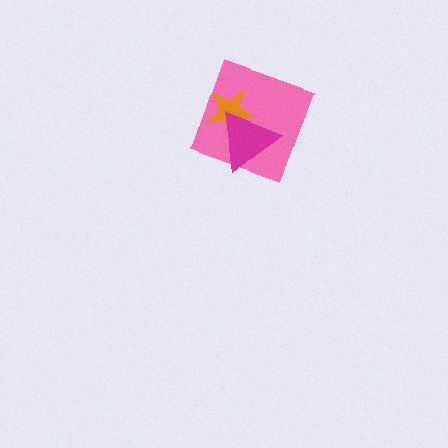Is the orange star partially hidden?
Yes, it is partially covered by another shape.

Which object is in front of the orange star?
The magenta triangle is in front of the orange star.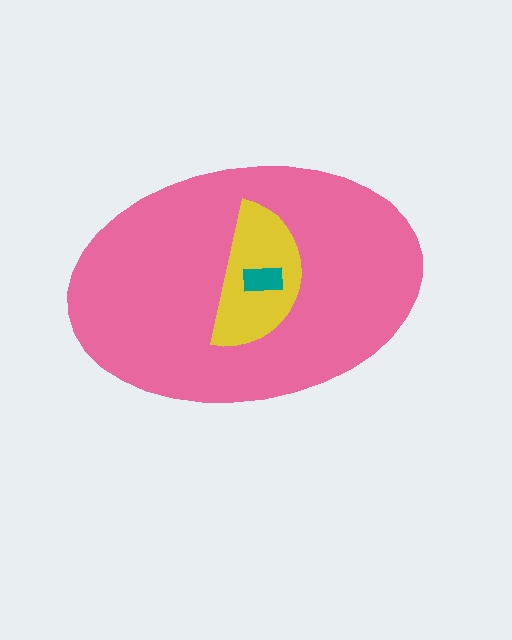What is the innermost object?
The teal rectangle.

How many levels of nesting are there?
3.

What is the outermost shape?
The pink ellipse.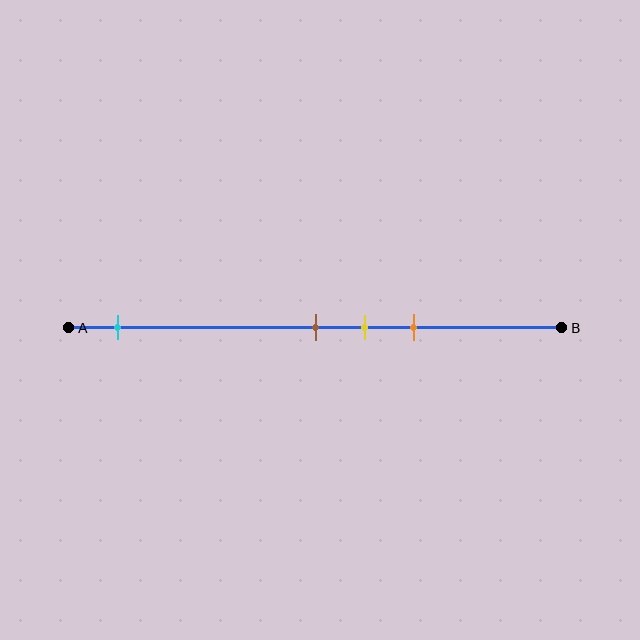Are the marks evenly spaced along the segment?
No, the marks are not evenly spaced.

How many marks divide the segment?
There are 4 marks dividing the segment.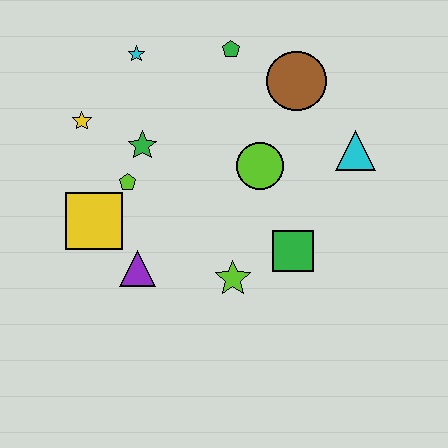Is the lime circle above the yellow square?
Yes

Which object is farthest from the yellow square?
The cyan triangle is farthest from the yellow square.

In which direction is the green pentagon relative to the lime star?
The green pentagon is above the lime star.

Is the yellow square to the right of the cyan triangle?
No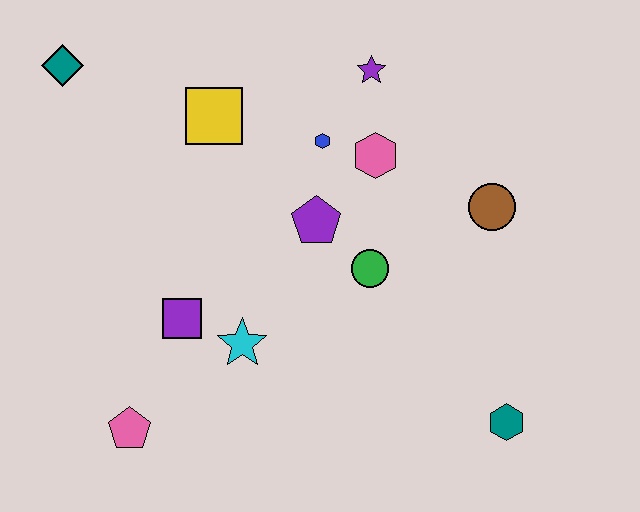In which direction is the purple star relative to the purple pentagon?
The purple star is above the purple pentagon.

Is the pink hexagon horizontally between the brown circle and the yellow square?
Yes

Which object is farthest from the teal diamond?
The teal hexagon is farthest from the teal diamond.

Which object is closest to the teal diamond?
The yellow square is closest to the teal diamond.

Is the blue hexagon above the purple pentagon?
Yes